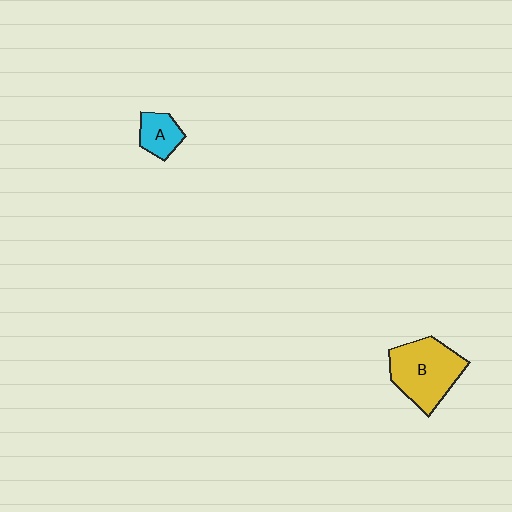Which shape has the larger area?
Shape B (yellow).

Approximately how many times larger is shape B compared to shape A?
Approximately 2.4 times.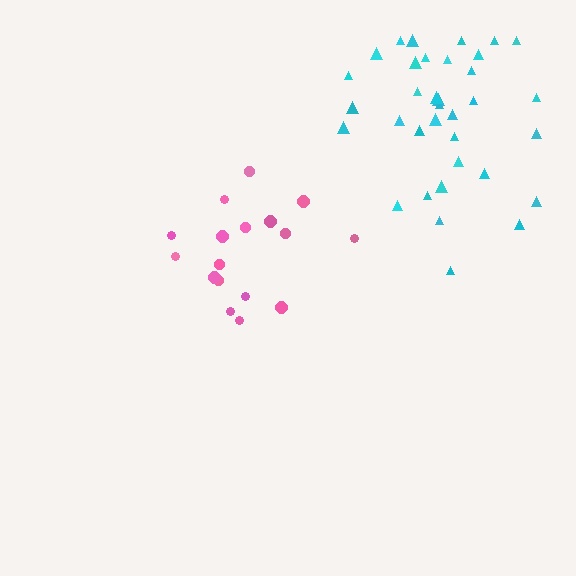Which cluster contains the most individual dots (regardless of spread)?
Cyan (35).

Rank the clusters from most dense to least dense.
pink, cyan.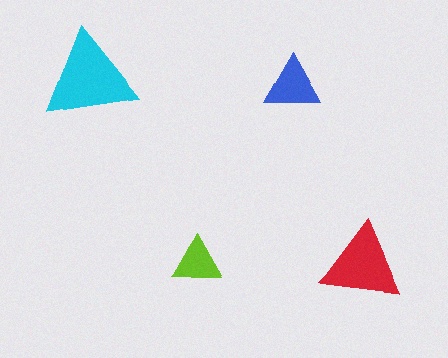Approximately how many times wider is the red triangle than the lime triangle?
About 1.5 times wider.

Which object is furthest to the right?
The red triangle is rightmost.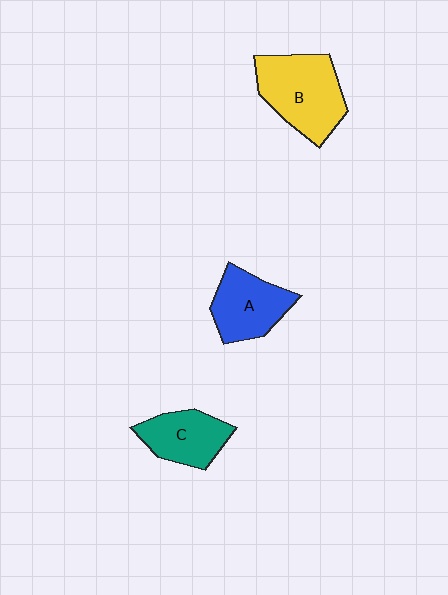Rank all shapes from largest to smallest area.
From largest to smallest: B (yellow), A (blue), C (teal).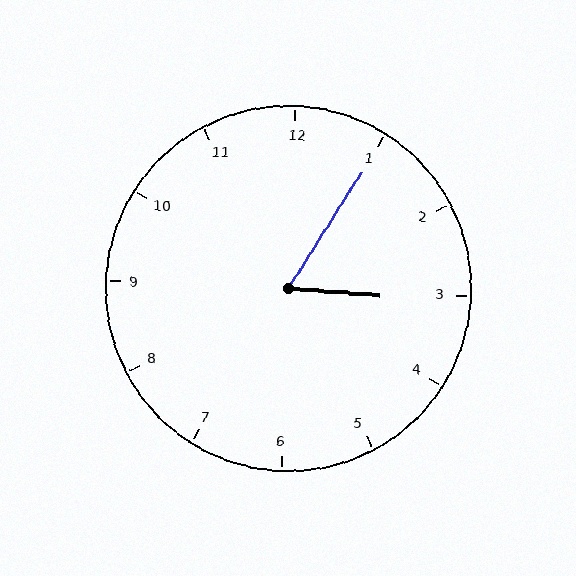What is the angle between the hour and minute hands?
Approximately 62 degrees.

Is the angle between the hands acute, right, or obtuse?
It is acute.